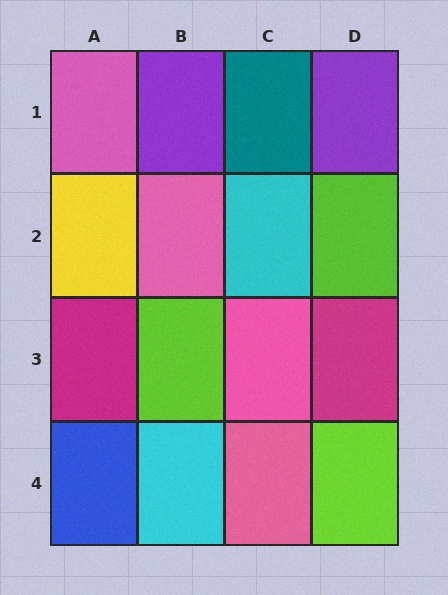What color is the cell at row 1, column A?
Pink.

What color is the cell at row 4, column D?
Lime.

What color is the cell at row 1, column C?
Teal.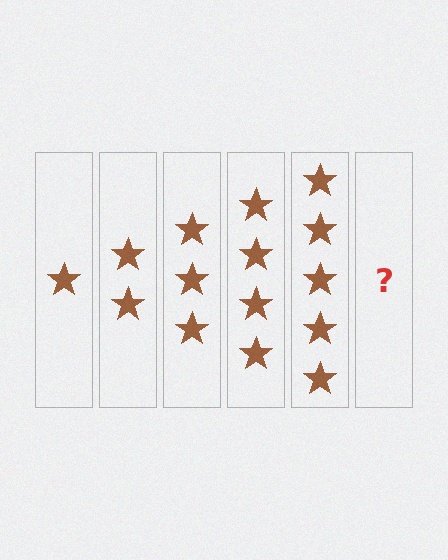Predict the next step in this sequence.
The next step is 6 stars.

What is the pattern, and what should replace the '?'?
The pattern is that each step adds one more star. The '?' should be 6 stars.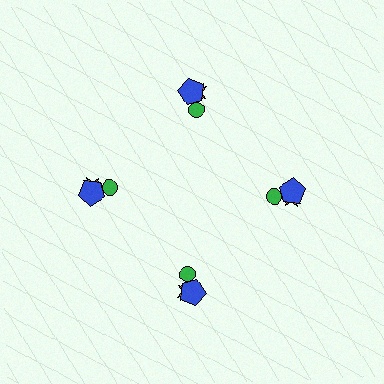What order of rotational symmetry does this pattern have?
This pattern has 4-fold rotational symmetry.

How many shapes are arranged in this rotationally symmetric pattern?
There are 12 shapes, arranged in 4 groups of 3.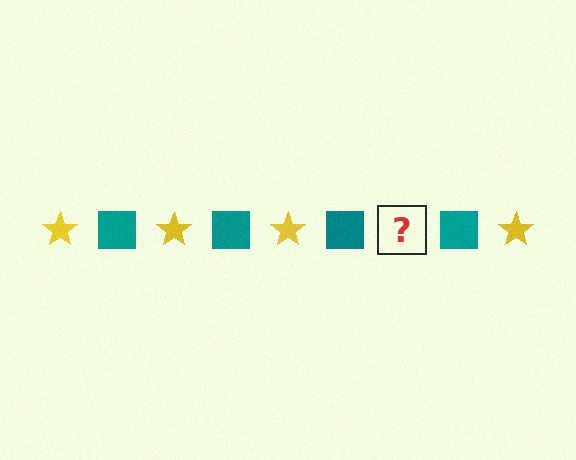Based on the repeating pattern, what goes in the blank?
The blank should be a yellow star.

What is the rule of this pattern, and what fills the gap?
The rule is that the pattern alternates between yellow star and teal square. The gap should be filled with a yellow star.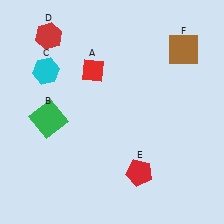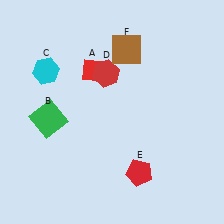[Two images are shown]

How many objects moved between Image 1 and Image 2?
2 objects moved between the two images.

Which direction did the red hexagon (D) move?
The red hexagon (D) moved right.